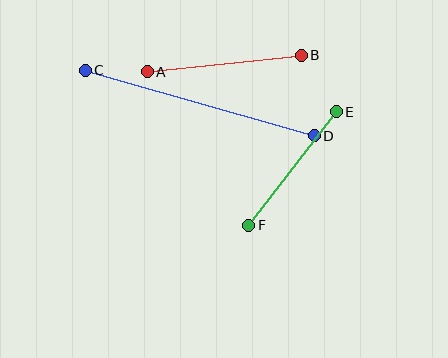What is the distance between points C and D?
The distance is approximately 239 pixels.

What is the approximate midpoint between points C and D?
The midpoint is at approximately (200, 103) pixels.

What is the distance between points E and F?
The distance is approximately 143 pixels.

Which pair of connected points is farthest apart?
Points C and D are farthest apart.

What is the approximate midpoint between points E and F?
The midpoint is at approximately (292, 168) pixels.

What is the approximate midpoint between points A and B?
The midpoint is at approximately (224, 64) pixels.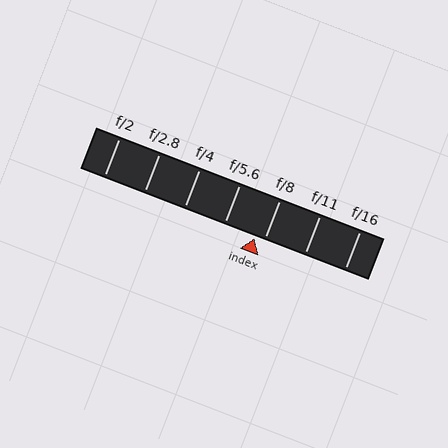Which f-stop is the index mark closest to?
The index mark is closest to f/8.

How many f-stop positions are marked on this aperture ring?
There are 7 f-stop positions marked.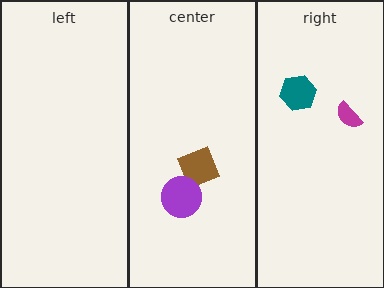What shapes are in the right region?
The teal hexagon, the magenta semicircle.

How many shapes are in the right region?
2.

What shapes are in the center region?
The brown square, the purple circle.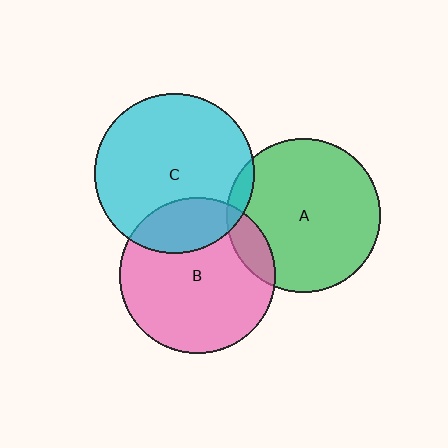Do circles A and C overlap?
Yes.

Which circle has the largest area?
Circle C (cyan).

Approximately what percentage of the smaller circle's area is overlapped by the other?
Approximately 5%.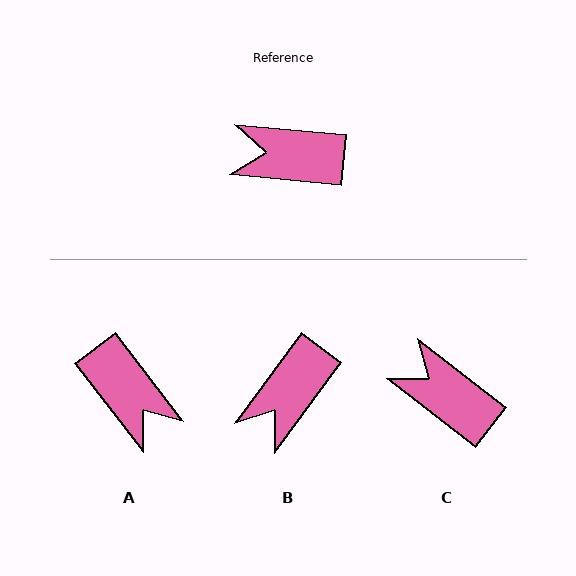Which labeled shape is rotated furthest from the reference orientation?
A, about 133 degrees away.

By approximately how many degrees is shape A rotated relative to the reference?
Approximately 133 degrees counter-clockwise.